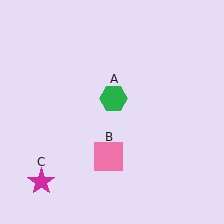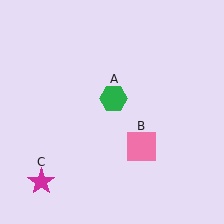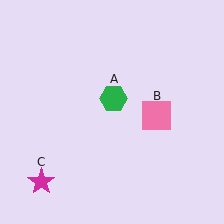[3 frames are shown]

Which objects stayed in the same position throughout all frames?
Green hexagon (object A) and magenta star (object C) remained stationary.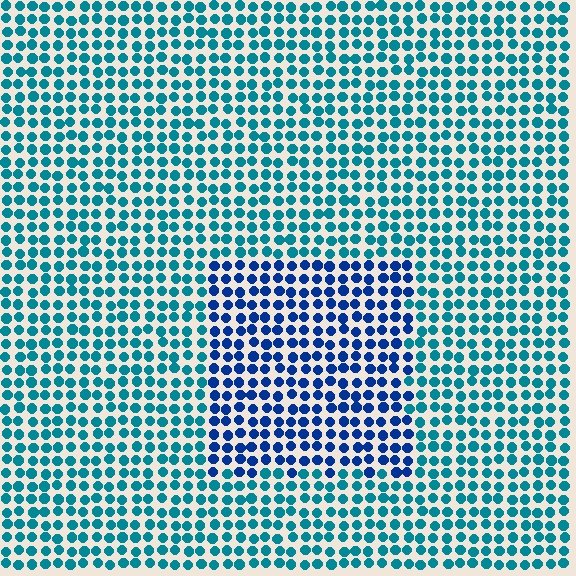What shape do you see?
I see a rectangle.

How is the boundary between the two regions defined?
The boundary is defined purely by a slight shift in hue (about 35 degrees). Spacing, size, and orientation are identical on both sides.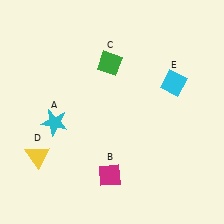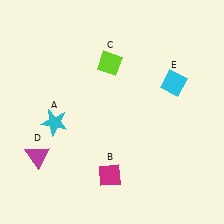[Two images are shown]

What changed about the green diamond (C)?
In Image 1, C is green. In Image 2, it changed to lime.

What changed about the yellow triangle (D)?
In Image 1, D is yellow. In Image 2, it changed to magenta.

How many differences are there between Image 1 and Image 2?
There are 2 differences between the two images.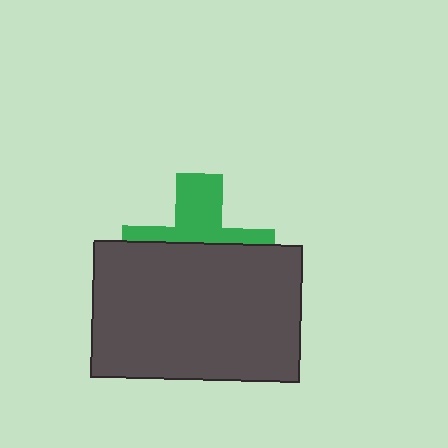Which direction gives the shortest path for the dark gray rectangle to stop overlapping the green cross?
Moving down gives the shortest separation.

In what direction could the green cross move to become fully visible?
The green cross could move up. That would shift it out from behind the dark gray rectangle entirely.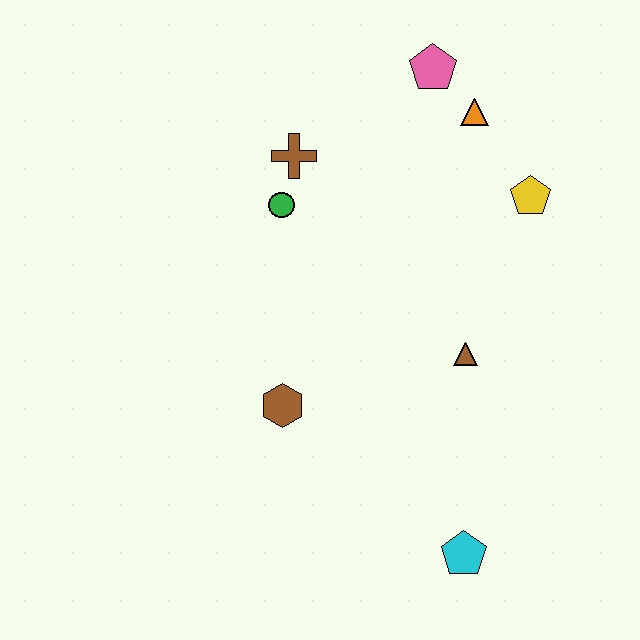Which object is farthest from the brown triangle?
The pink pentagon is farthest from the brown triangle.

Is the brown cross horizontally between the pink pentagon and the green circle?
Yes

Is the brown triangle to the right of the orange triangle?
No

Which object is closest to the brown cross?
The green circle is closest to the brown cross.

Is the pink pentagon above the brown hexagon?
Yes